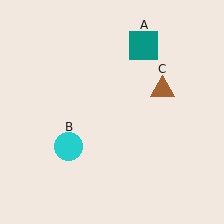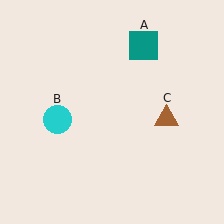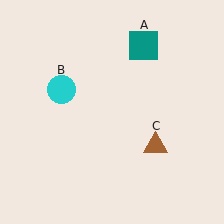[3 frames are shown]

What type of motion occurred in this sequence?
The cyan circle (object B), brown triangle (object C) rotated clockwise around the center of the scene.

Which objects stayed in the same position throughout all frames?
Teal square (object A) remained stationary.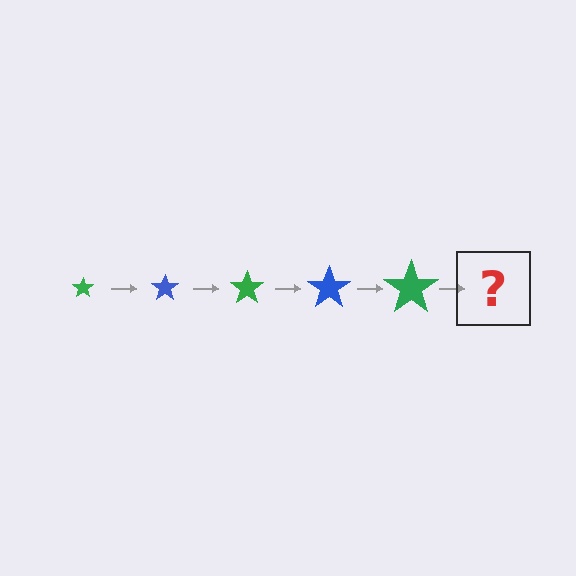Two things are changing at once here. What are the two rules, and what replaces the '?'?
The two rules are that the star grows larger each step and the color cycles through green and blue. The '?' should be a blue star, larger than the previous one.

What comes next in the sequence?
The next element should be a blue star, larger than the previous one.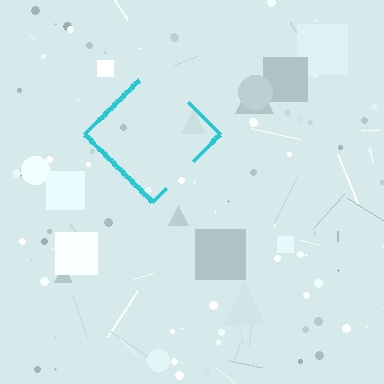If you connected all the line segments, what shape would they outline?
They would outline a diamond.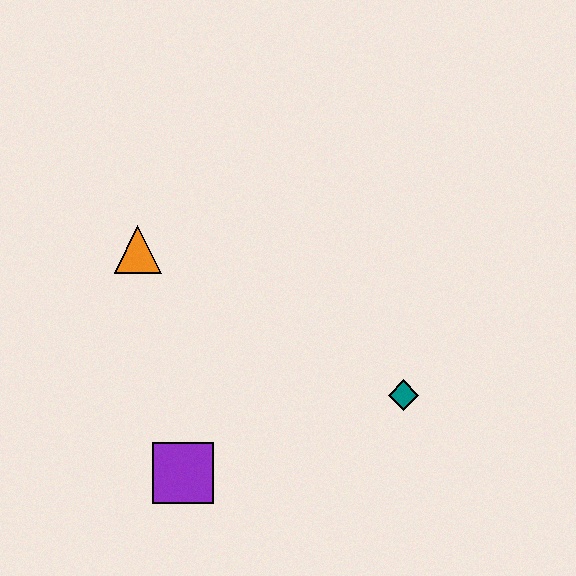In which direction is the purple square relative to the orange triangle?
The purple square is below the orange triangle.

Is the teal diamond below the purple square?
No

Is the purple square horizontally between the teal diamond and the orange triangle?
Yes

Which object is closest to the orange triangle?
The purple square is closest to the orange triangle.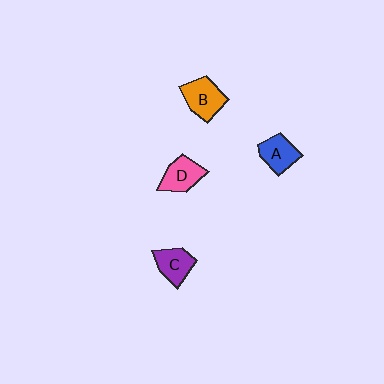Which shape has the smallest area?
Shape A (blue).